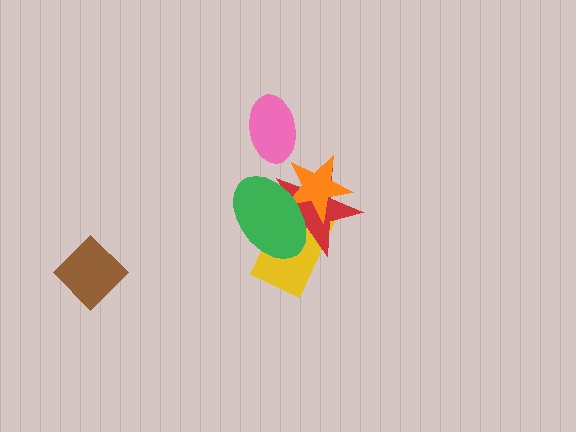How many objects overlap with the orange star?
3 objects overlap with the orange star.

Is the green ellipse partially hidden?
No, no other shape covers it.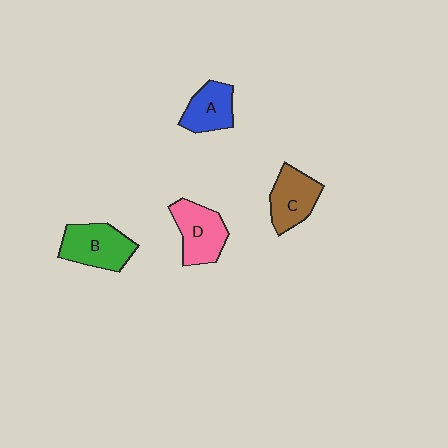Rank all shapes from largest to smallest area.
From largest to smallest: B (green), D (pink), C (brown), A (blue).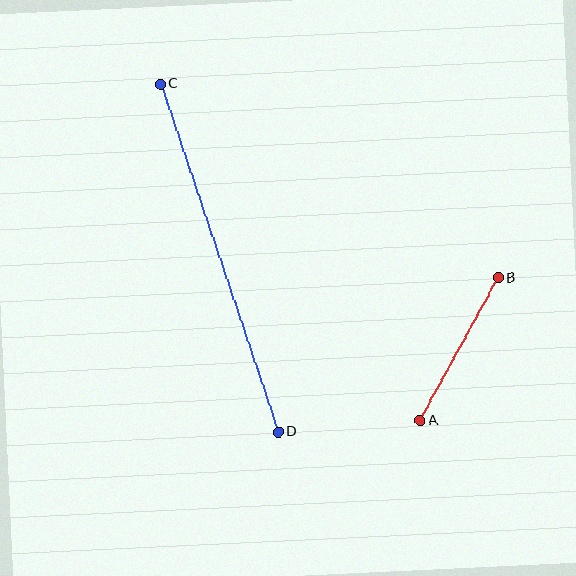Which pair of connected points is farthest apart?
Points C and D are farthest apart.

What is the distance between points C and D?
The distance is approximately 367 pixels.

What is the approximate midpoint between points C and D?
The midpoint is at approximately (219, 258) pixels.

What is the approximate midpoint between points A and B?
The midpoint is at approximately (459, 349) pixels.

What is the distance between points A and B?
The distance is approximately 163 pixels.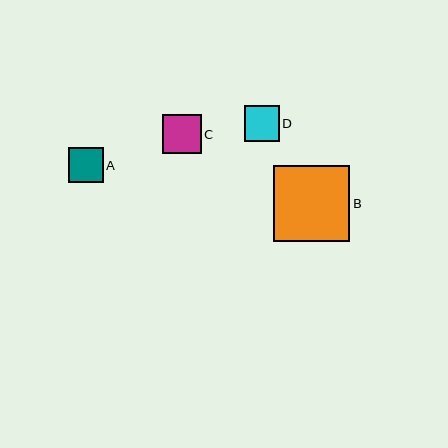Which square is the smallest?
Square A is the smallest with a size of approximately 35 pixels.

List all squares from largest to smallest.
From largest to smallest: B, C, D, A.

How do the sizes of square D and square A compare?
Square D and square A are approximately the same size.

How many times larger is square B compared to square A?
Square B is approximately 2.2 times the size of square A.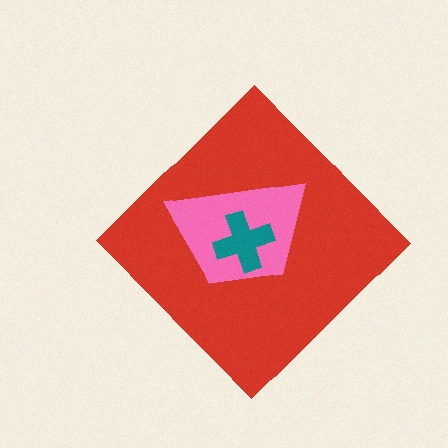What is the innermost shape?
The teal cross.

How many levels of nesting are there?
3.